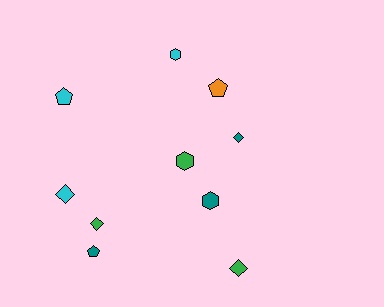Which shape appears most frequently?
Diamond, with 4 objects.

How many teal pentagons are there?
There is 1 teal pentagon.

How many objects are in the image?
There are 10 objects.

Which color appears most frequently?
Green, with 3 objects.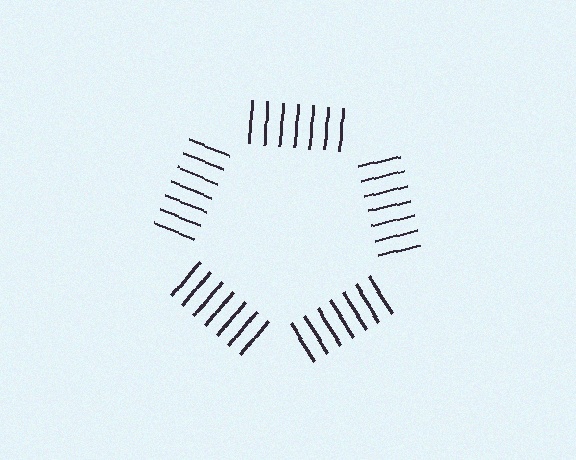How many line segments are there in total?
35 — 7 along each of the 5 edges.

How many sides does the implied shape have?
5 sides — the line-ends trace a pentagon.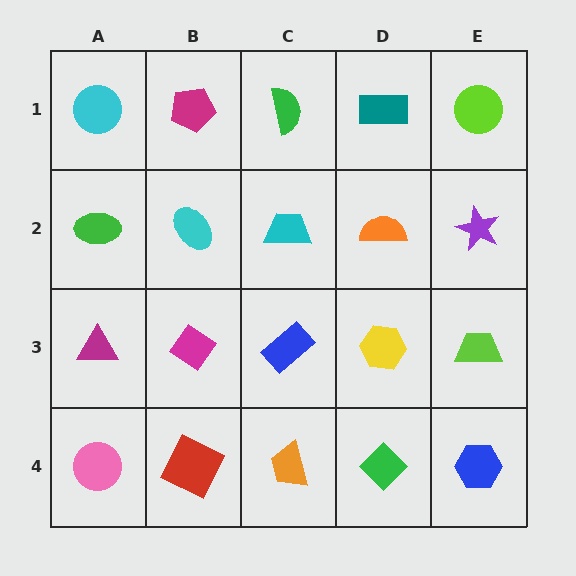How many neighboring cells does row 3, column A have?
3.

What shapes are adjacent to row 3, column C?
A cyan trapezoid (row 2, column C), an orange trapezoid (row 4, column C), a magenta diamond (row 3, column B), a yellow hexagon (row 3, column D).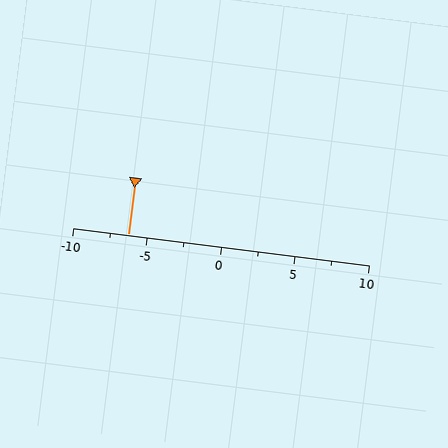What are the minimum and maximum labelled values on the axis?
The axis runs from -10 to 10.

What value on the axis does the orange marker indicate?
The marker indicates approximately -6.2.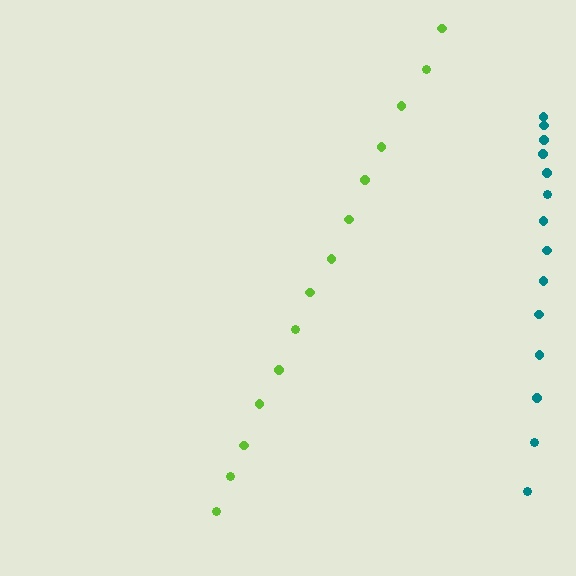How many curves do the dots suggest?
There are 2 distinct paths.